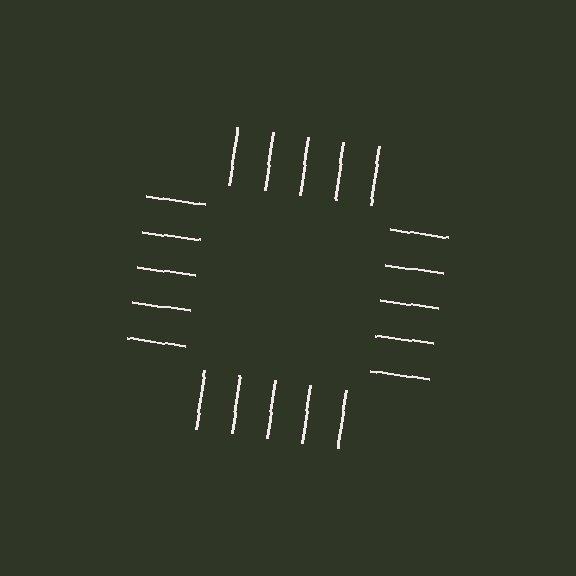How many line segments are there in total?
20 — 5 along each of the 4 edges.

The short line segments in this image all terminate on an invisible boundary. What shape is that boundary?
An illusory square — the line segments terminate on its edges but no continuous stroke is drawn.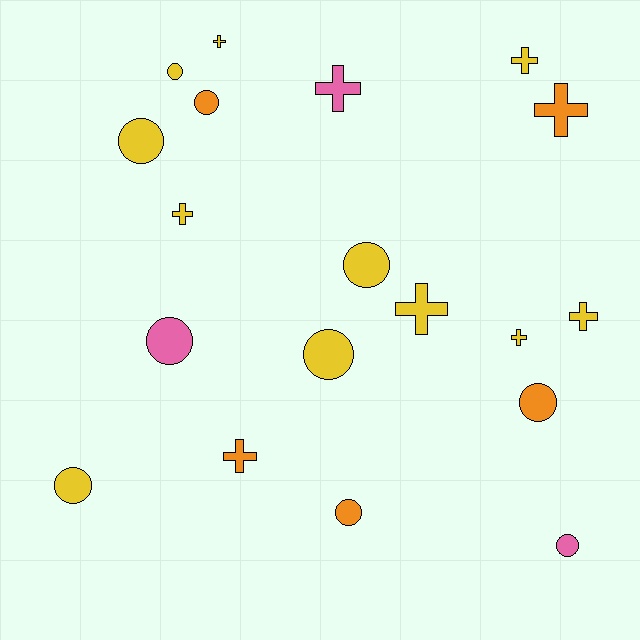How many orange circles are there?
There are 3 orange circles.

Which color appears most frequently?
Yellow, with 11 objects.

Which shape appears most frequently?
Circle, with 10 objects.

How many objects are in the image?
There are 19 objects.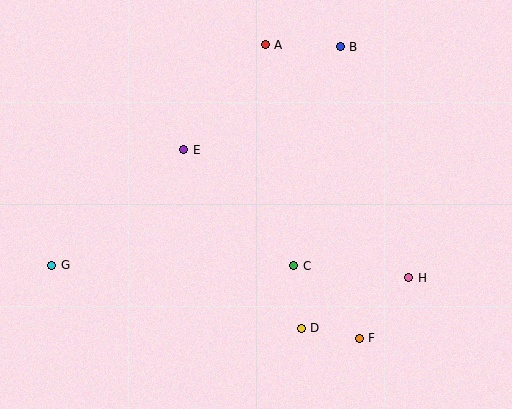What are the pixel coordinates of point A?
Point A is at (265, 45).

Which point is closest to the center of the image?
Point C at (294, 266) is closest to the center.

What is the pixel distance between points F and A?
The distance between F and A is 308 pixels.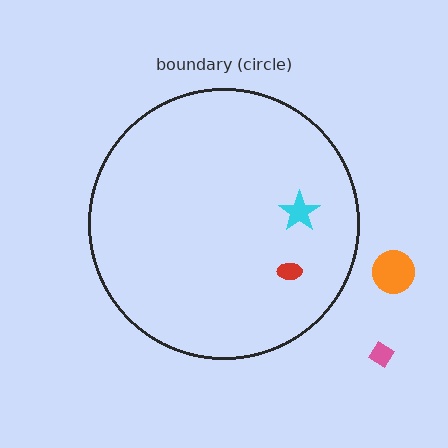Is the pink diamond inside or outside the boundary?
Outside.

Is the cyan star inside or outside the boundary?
Inside.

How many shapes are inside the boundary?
2 inside, 2 outside.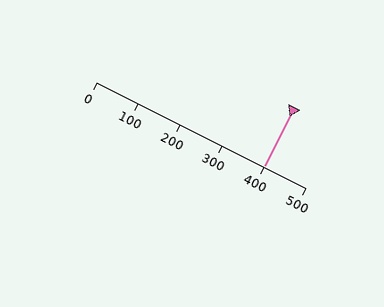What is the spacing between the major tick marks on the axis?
The major ticks are spaced 100 apart.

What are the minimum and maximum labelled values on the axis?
The axis runs from 0 to 500.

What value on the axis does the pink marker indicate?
The marker indicates approximately 400.